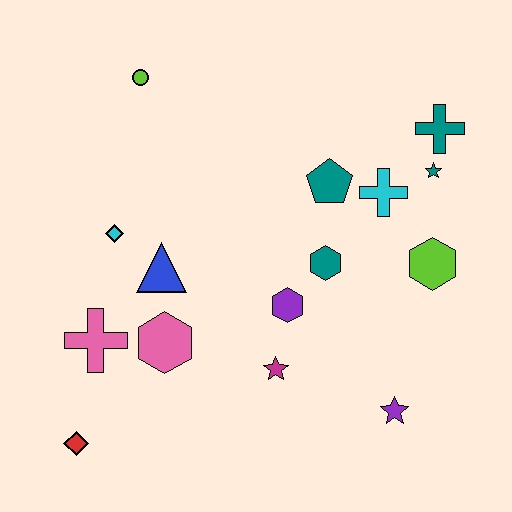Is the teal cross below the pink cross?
No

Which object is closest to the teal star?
The teal cross is closest to the teal star.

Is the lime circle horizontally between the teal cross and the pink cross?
Yes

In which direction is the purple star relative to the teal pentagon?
The purple star is below the teal pentagon.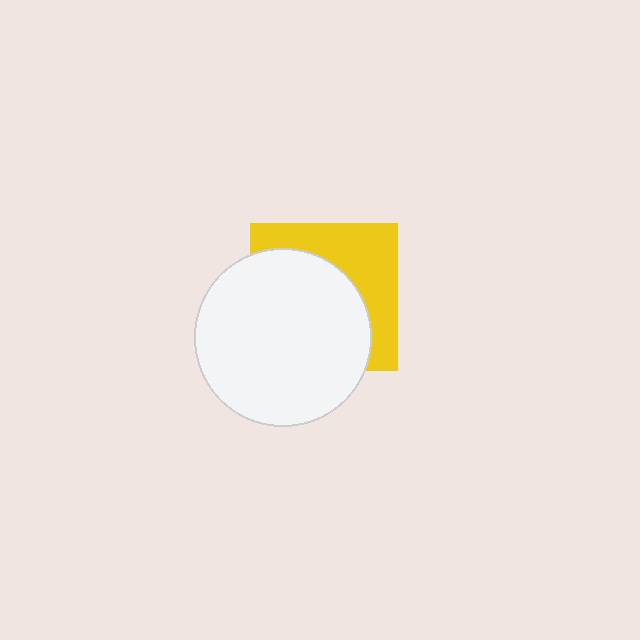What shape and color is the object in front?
The object in front is a white circle.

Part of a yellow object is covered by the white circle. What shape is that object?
It is a square.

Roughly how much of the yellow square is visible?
A small part of it is visible (roughly 39%).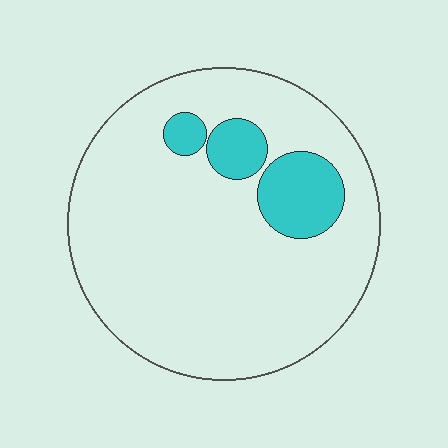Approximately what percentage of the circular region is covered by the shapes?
Approximately 15%.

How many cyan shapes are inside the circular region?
3.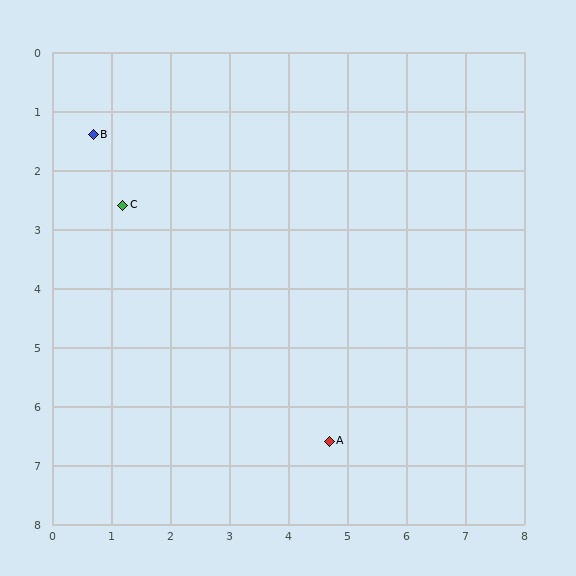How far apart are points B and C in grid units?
Points B and C are about 1.3 grid units apart.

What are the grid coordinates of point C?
Point C is at approximately (1.2, 2.6).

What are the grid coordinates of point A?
Point A is at approximately (4.7, 6.6).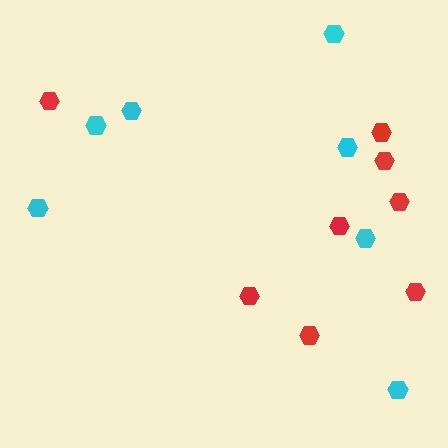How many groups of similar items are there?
There are 2 groups: one group of red hexagons (8) and one group of cyan hexagons (7).